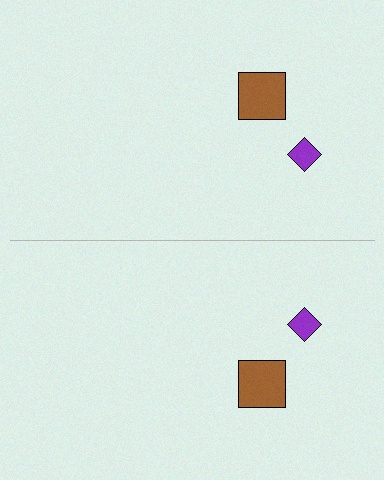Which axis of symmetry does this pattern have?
The pattern has a horizontal axis of symmetry running through the center of the image.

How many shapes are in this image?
There are 4 shapes in this image.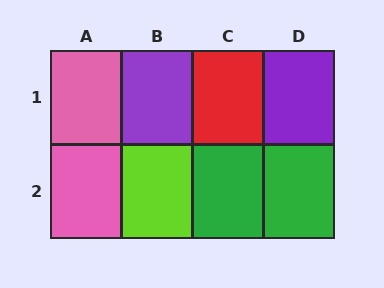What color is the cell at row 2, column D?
Green.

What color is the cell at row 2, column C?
Green.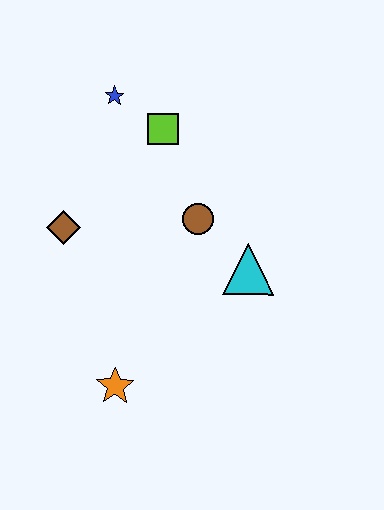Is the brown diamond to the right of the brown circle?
No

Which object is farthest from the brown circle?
The orange star is farthest from the brown circle.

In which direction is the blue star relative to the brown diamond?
The blue star is above the brown diamond.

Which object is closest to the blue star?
The lime square is closest to the blue star.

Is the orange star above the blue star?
No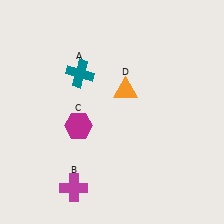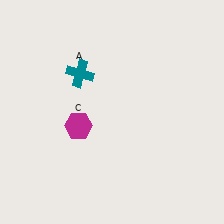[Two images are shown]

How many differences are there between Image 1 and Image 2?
There are 2 differences between the two images.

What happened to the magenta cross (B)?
The magenta cross (B) was removed in Image 2. It was in the bottom-left area of Image 1.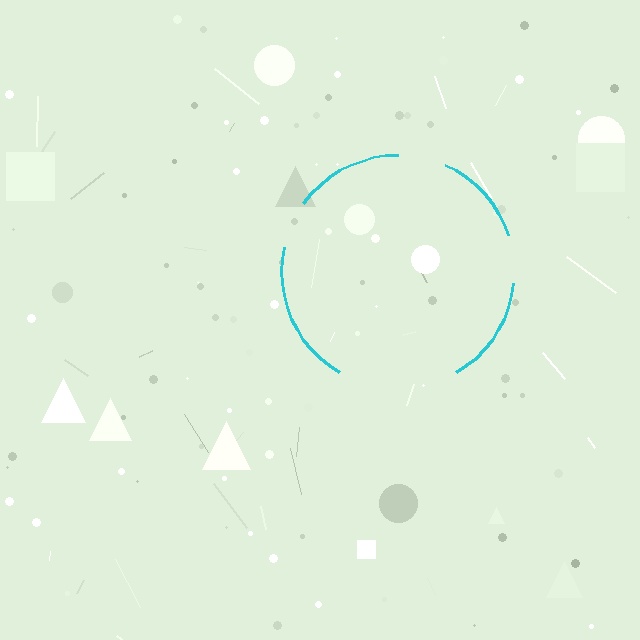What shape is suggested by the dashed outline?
The dashed outline suggests a circle.